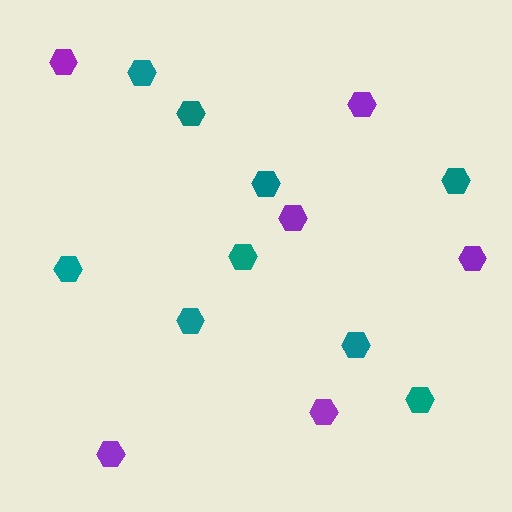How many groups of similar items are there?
There are 2 groups: one group of purple hexagons (6) and one group of teal hexagons (9).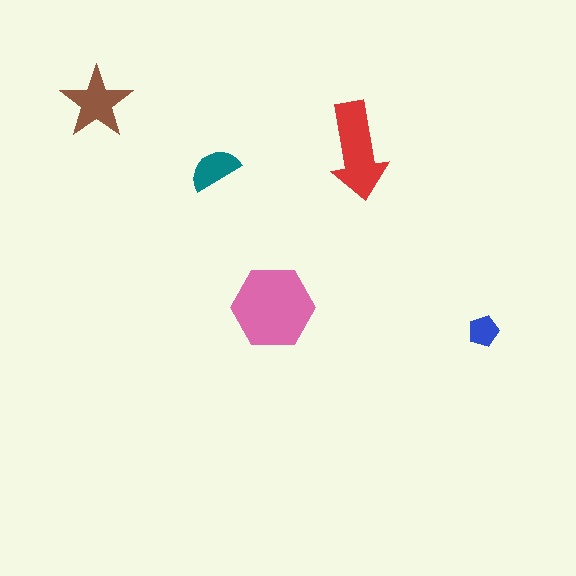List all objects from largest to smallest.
The pink hexagon, the red arrow, the brown star, the teal semicircle, the blue pentagon.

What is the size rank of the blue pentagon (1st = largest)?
5th.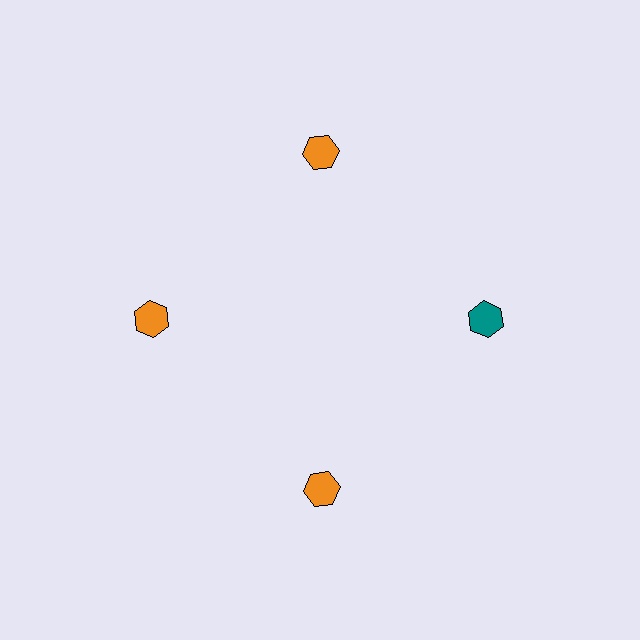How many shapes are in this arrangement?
There are 4 shapes arranged in a ring pattern.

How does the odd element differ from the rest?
It has a different color: teal instead of orange.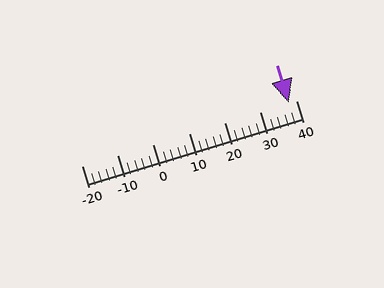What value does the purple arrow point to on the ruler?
The purple arrow points to approximately 38.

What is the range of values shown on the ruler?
The ruler shows values from -20 to 40.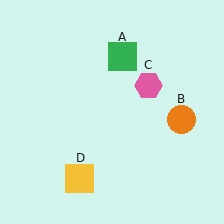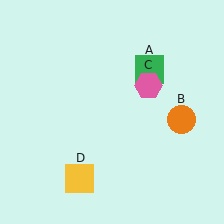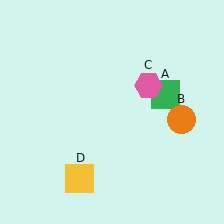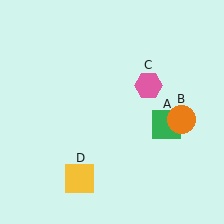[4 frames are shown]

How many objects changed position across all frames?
1 object changed position: green square (object A).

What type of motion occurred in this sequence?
The green square (object A) rotated clockwise around the center of the scene.